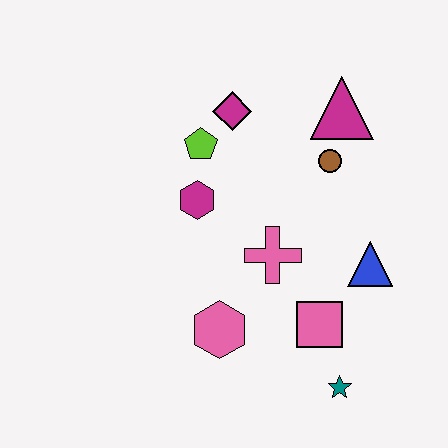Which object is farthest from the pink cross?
The magenta triangle is farthest from the pink cross.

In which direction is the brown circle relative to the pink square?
The brown circle is above the pink square.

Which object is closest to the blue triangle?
The pink square is closest to the blue triangle.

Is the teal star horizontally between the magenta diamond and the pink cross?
No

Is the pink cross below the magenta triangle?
Yes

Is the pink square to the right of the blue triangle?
No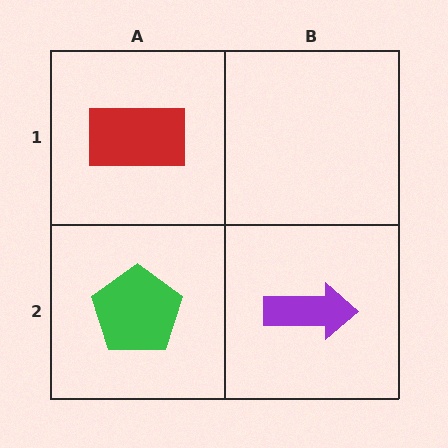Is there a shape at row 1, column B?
No, that cell is empty.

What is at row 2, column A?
A green pentagon.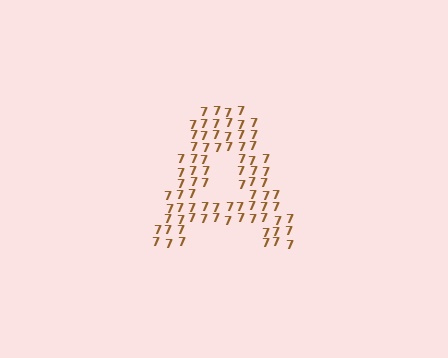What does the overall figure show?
The overall figure shows the letter A.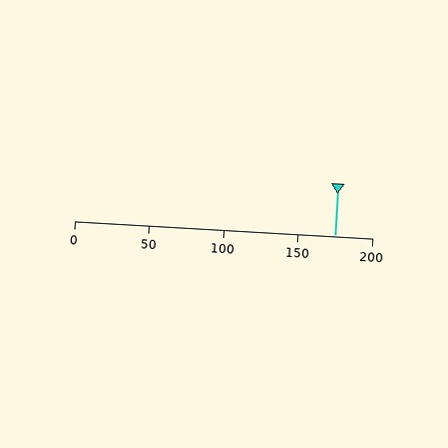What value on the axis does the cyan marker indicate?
The marker indicates approximately 175.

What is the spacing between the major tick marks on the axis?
The major ticks are spaced 50 apart.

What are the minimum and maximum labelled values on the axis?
The axis runs from 0 to 200.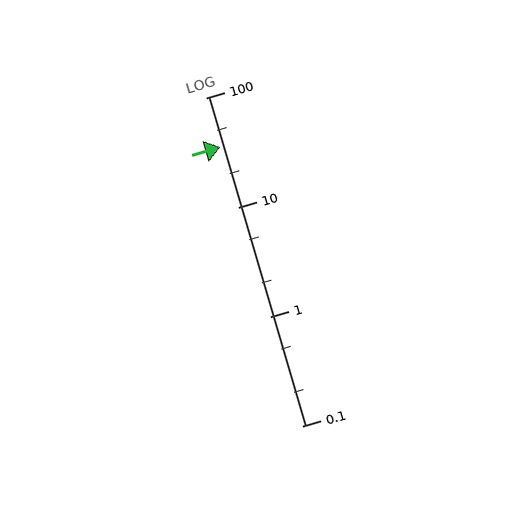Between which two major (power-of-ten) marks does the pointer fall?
The pointer is between 10 and 100.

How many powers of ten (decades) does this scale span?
The scale spans 3 decades, from 0.1 to 100.